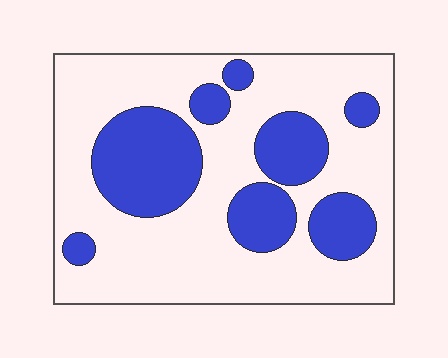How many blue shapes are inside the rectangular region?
8.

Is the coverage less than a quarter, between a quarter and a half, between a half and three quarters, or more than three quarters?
Between a quarter and a half.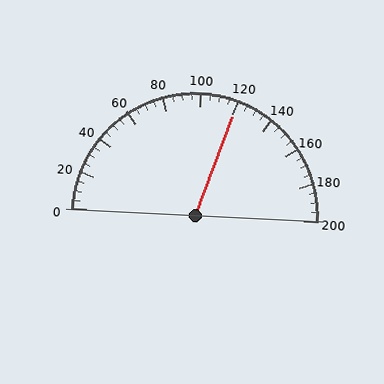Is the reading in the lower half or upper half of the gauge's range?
The reading is in the upper half of the range (0 to 200).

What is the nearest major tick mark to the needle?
The nearest major tick mark is 120.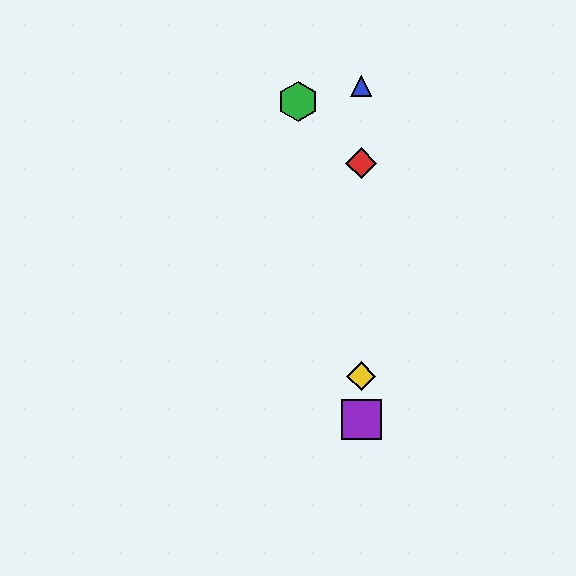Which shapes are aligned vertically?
The red diamond, the blue triangle, the yellow diamond, the purple square are aligned vertically.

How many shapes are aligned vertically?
4 shapes (the red diamond, the blue triangle, the yellow diamond, the purple square) are aligned vertically.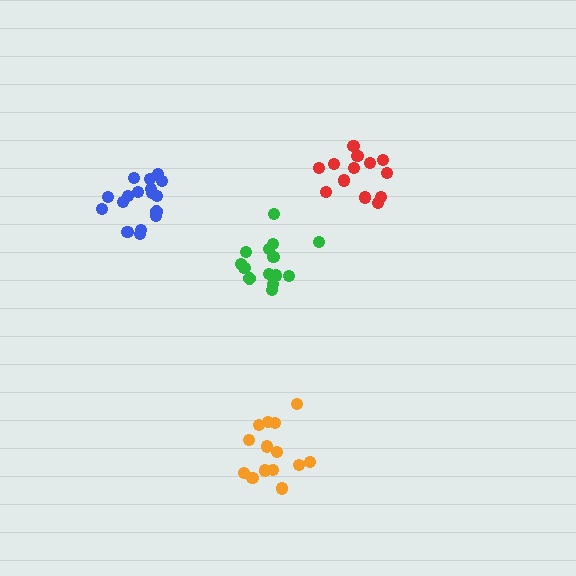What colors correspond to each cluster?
The clusters are colored: green, red, blue, orange.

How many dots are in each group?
Group 1: 15 dots, Group 2: 13 dots, Group 3: 17 dots, Group 4: 14 dots (59 total).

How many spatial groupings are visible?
There are 4 spatial groupings.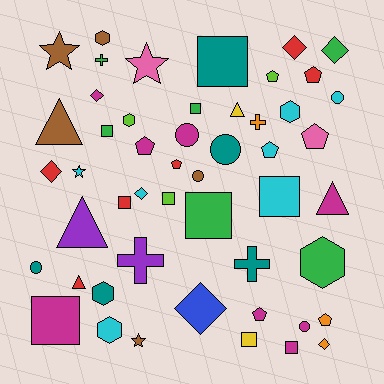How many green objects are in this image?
There are 6 green objects.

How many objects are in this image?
There are 50 objects.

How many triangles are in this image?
There are 5 triangles.